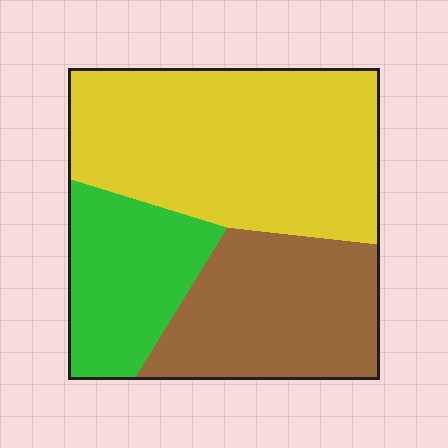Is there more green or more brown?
Brown.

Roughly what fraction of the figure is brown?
Brown takes up between a quarter and a half of the figure.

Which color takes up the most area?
Yellow, at roughly 50%.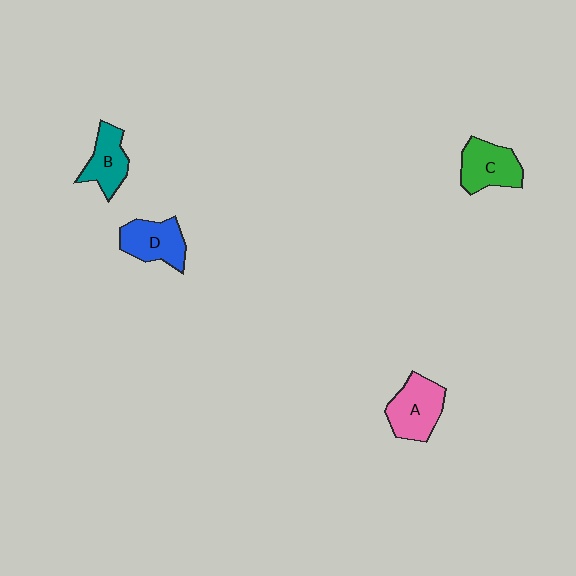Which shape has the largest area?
Shape A (pink).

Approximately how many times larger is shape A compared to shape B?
Approximately 1.3 times.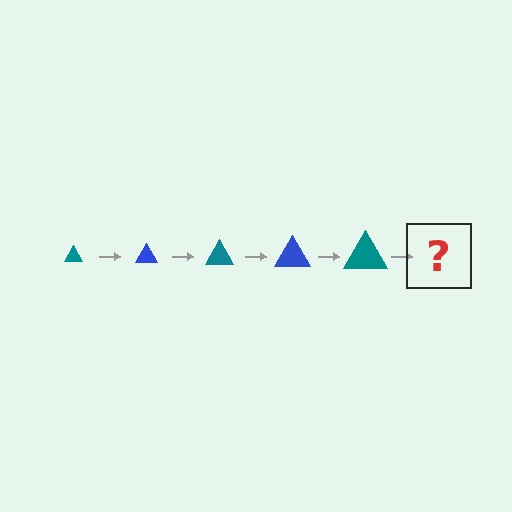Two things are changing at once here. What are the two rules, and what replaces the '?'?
The two rules are that the triangle grows larger each step and the color cycles through teal and blue. The '?' should be a blue triangle, larger than the previous one.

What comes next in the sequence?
The next element should be a blue triangle, larger than the previous one.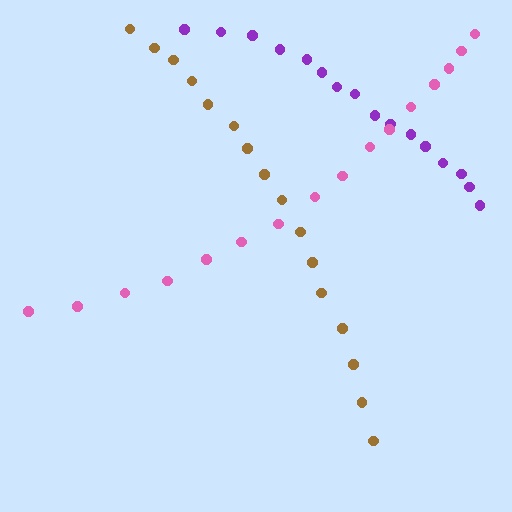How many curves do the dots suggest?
There are 3 distinct paths.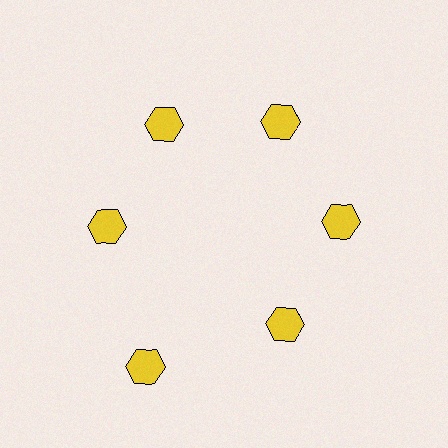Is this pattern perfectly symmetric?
No. The 6 yellow hexagons are arranged in a ring, but one element near the 7 o'clock position is pushed outward from the center, breaking the 6-fold rotational symmetry.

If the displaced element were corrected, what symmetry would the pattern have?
It would have 6-fold rotational symmetry — the pattern would map onto itself every 60 degrees.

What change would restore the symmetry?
The symmetry would be restored by moving it inward, back onto the ring so that all 6 hexagons sit at equal angles and equal distance from the center.